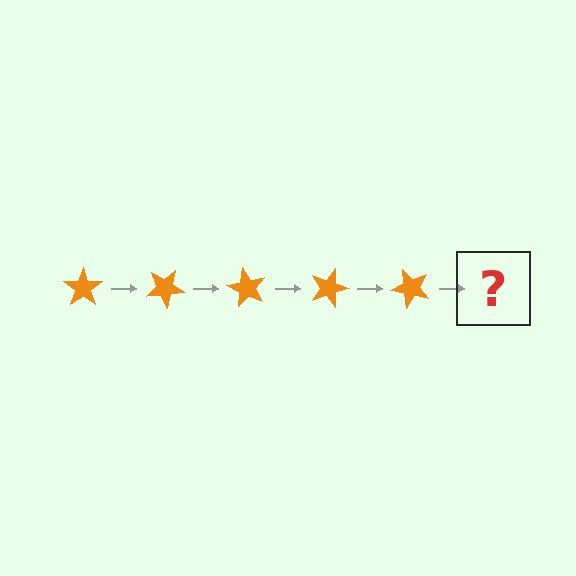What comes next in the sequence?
The next element should be an orange star rotated 150 degrees.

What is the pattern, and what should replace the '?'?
The pattern is that the star rotates 30 degrees each step. The '?' should be an orange star rotated 150 degrees.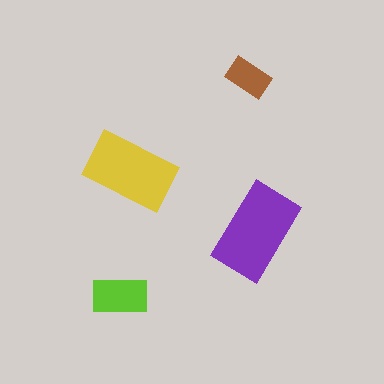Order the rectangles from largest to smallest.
the purple one, the yellow one, the lime one, the brown one.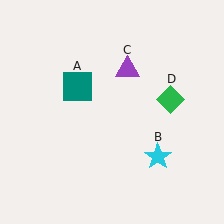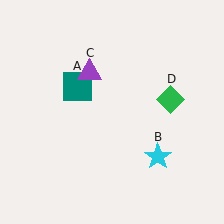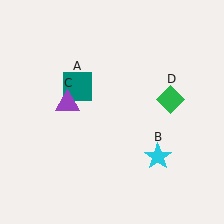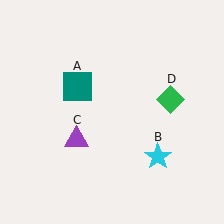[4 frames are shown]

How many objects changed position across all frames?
1 object changed position: purple triangle (object C).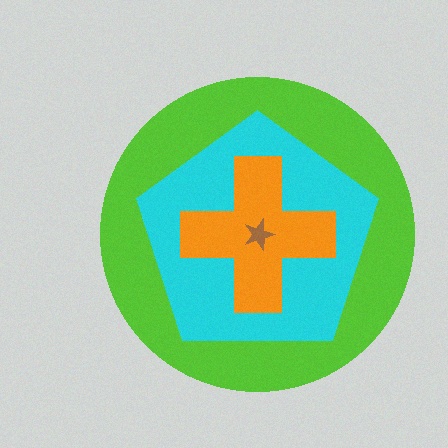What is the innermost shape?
The brown star.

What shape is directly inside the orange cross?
The brown star.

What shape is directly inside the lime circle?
The cyan pentagon.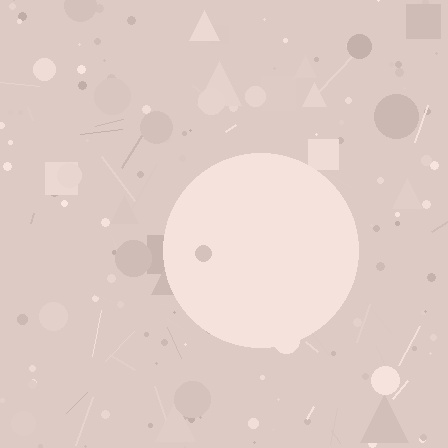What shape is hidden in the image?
A circle is hidden in the image.